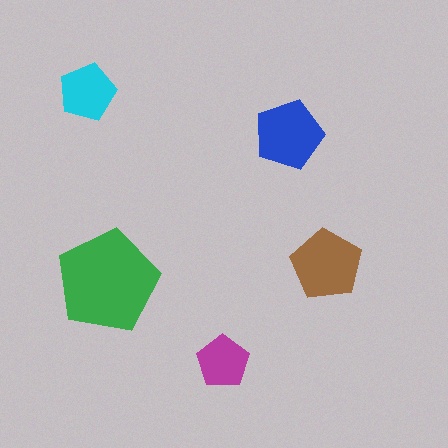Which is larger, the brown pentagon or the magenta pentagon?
The brown one.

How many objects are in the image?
There are 5 objects in the image.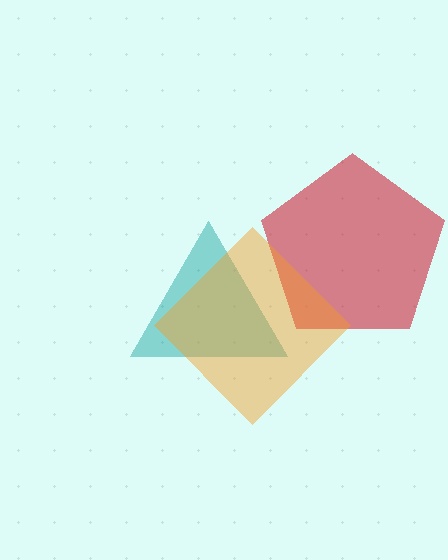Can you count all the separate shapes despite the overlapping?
Yes, there are 3 separate shapes.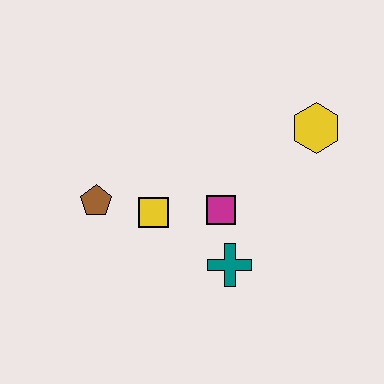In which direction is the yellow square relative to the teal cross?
The yellow square is to the left of the teal cross.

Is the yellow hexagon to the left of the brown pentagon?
No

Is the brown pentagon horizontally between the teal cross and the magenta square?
No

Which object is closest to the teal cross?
The magenta square is closest to the teal cross.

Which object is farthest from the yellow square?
The yellow hexagon is farthest from the yellow square.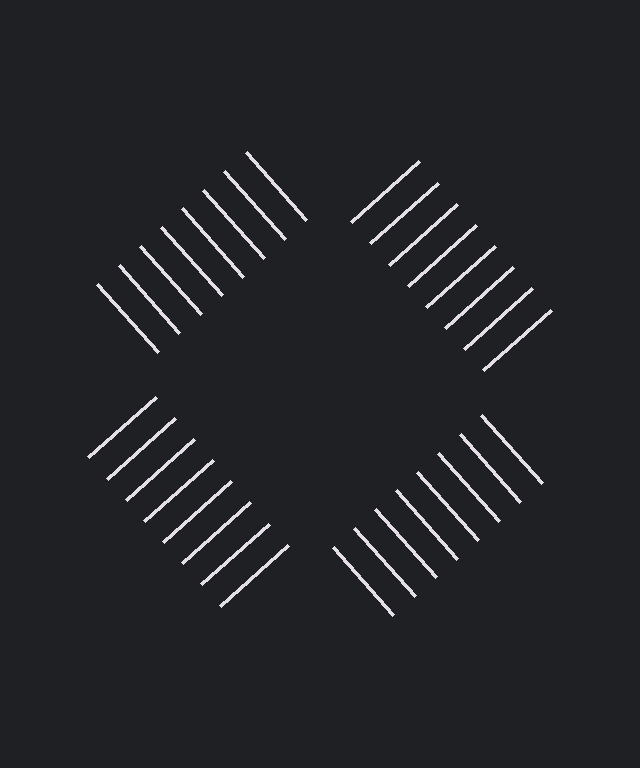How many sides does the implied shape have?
4 sides — the line-ends trace a square.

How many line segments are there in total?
32 — 8 along each of the 4 edges.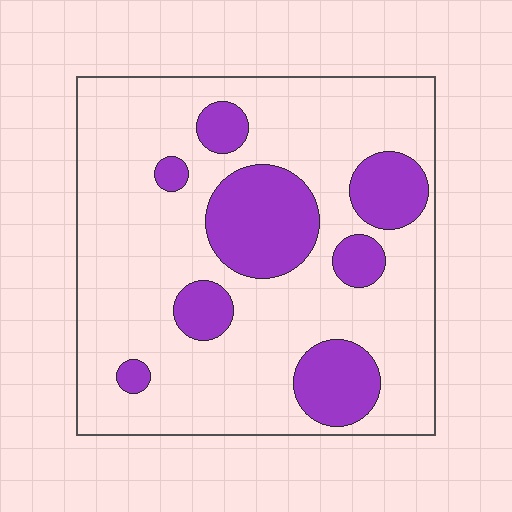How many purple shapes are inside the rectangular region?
8.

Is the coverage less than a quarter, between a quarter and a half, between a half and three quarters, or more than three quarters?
Less than a quarter.